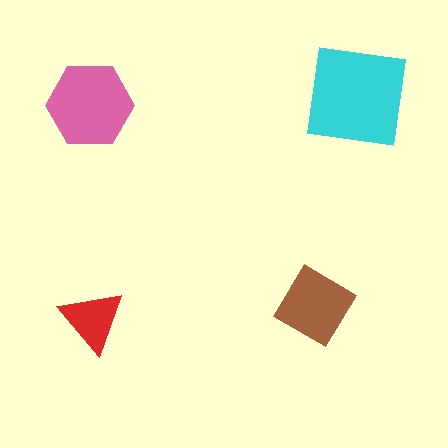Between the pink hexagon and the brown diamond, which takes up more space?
The pink hexagon.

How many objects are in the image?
There are 4 objects in the image.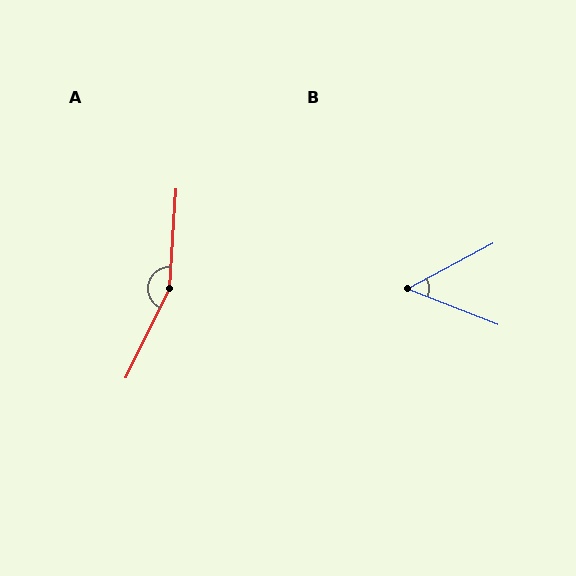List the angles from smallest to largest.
B (49°), A (158°).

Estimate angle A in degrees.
Approximately 158 degrees.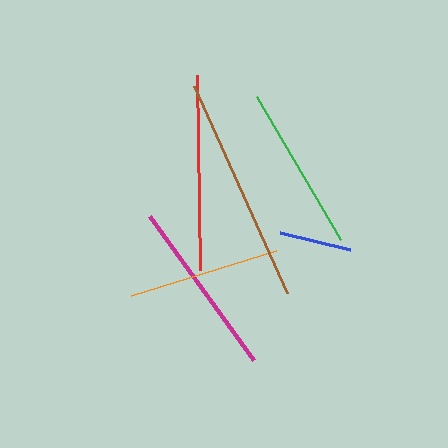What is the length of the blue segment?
The blue segment is approximately 73 pixels long.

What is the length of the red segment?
The red segment is approximately 194 pixels long.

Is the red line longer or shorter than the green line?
The red line is longer than the green line.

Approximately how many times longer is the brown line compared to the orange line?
The brown line is approximately 1.5 times the length of the orange line.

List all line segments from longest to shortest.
From longest to shortest: brown, red, magenta, green, orange, blue.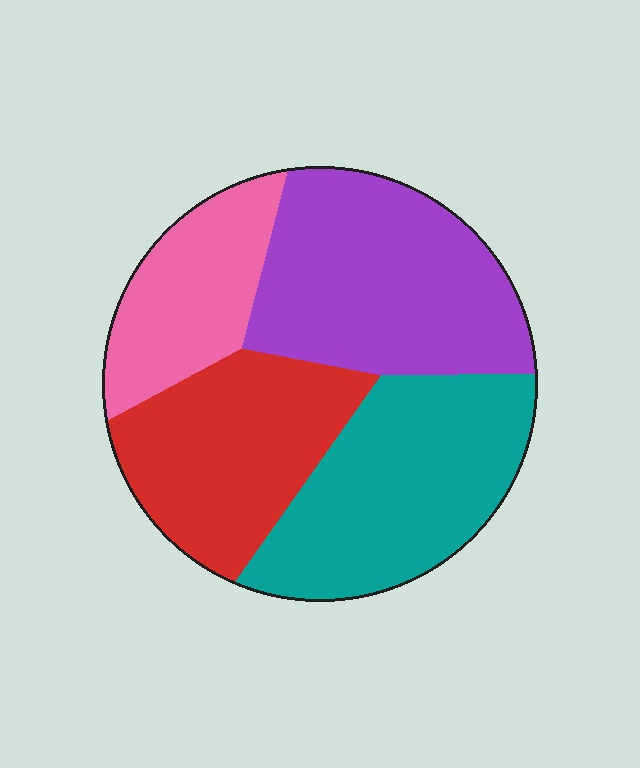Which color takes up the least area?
Pink, at roughly 15%.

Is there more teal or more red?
Teal.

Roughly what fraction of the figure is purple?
Purple covers around 30% of the figure.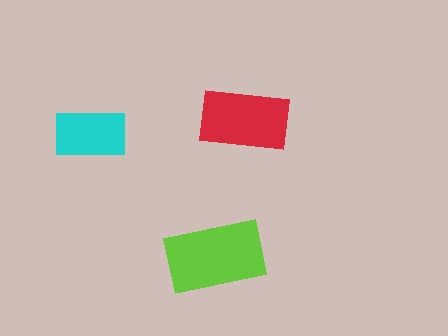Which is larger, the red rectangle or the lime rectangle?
The lime one.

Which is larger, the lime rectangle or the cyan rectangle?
The lime one.